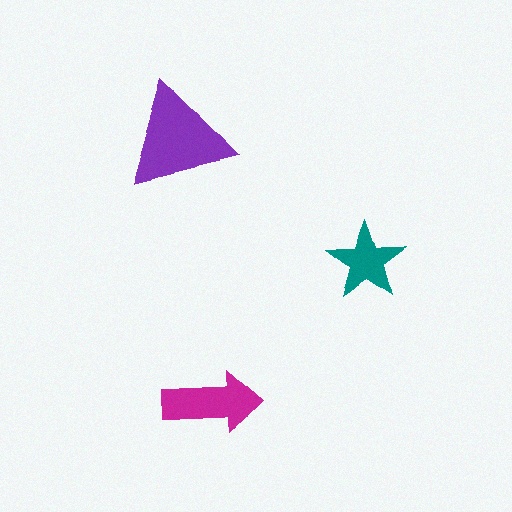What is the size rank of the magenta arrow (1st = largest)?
2nd.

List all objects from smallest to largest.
The teal star, the magenta arrow, the purple triangle.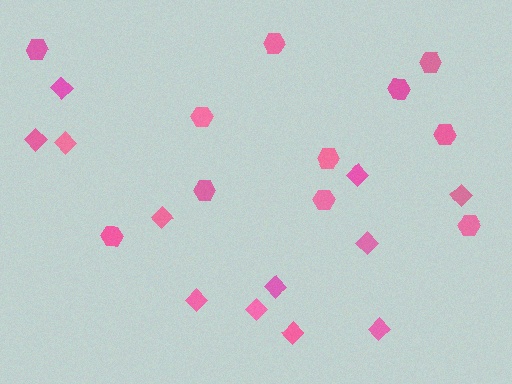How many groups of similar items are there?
There are 2 groups: one group of hexagons (11) and one group of diamonds (12).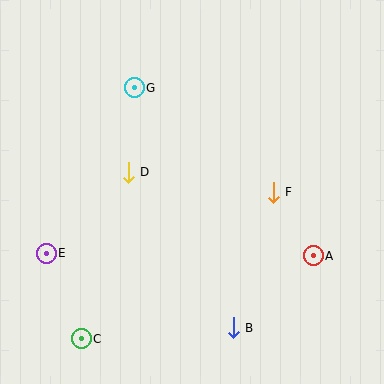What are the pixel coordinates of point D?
Point D is at (128, 172).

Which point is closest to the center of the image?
Point D at (128, 172) is closest to the center.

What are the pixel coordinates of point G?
Point G is at (134, 88).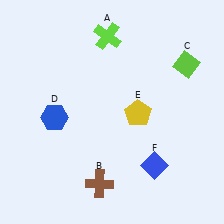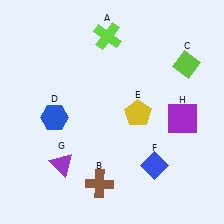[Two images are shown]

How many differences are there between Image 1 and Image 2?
There are 2 differences between the two images.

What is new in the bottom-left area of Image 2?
A purple triangle (G) was added in the bottom-left area of Image 2.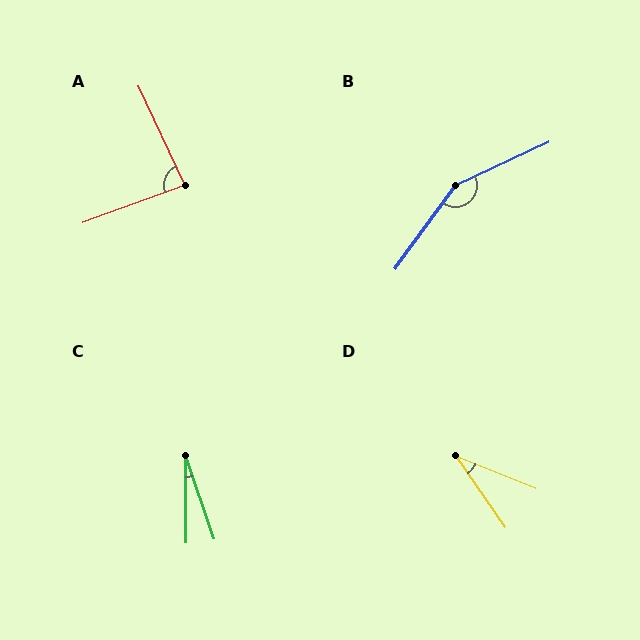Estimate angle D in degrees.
Approximately 33 degrees.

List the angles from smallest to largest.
C (19°), D (33°), A (85°), B (150°).